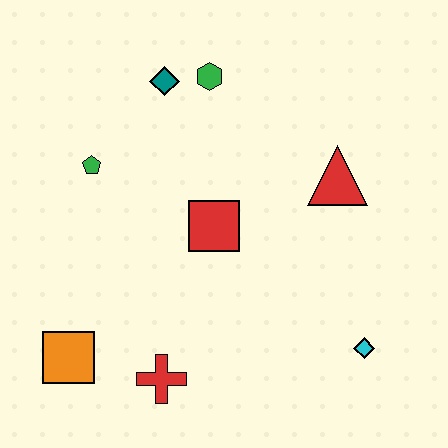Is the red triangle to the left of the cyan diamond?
Yes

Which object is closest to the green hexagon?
The teal diamond is closest to the green hexagon.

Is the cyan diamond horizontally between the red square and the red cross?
No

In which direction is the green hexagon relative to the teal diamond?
The green hexagon is to the right of the teal diamond.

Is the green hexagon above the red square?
Yes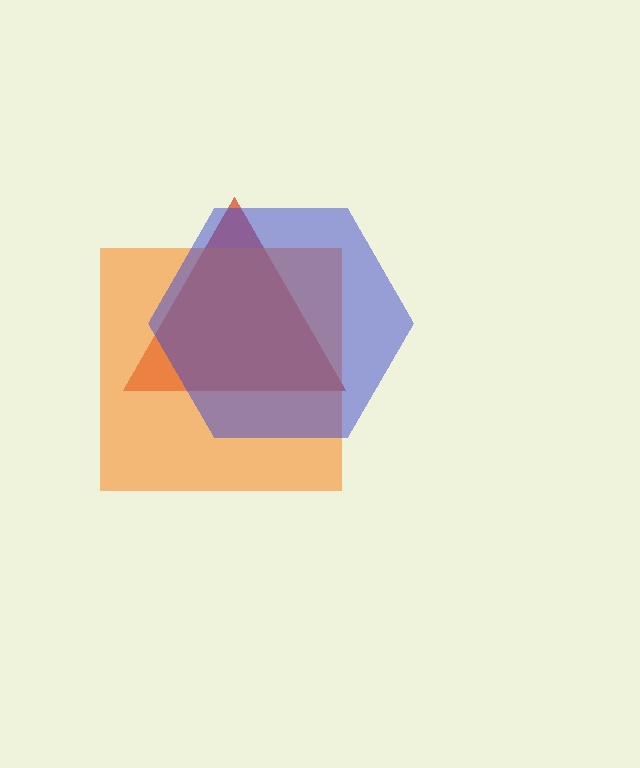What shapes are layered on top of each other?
The layered shapes are: a red triangle, an orange square, a blue hexagon.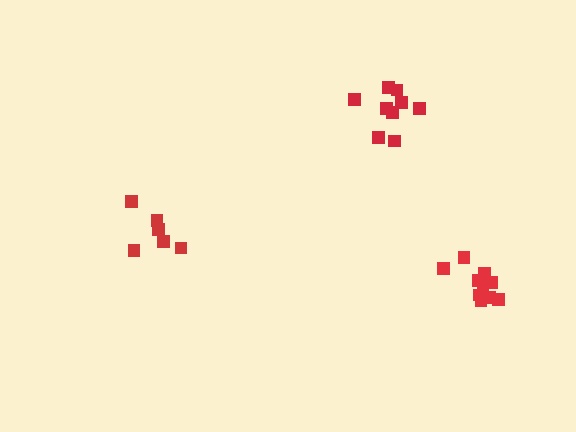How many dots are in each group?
Group 1: 10 dots, Group 2: 9 dots, Group 3: 6 dots (25 total).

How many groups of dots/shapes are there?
There are 3 groups.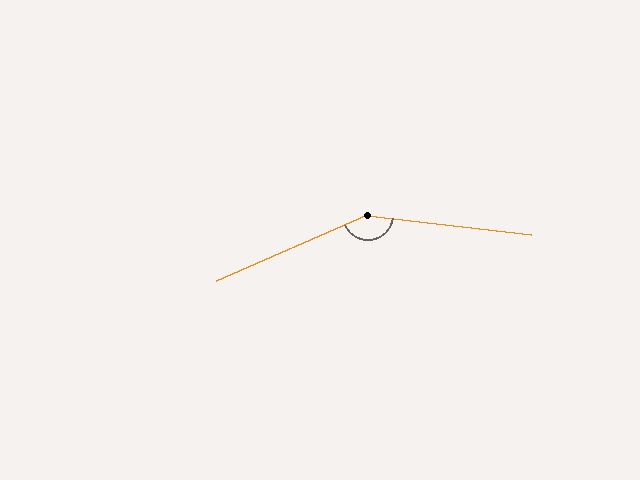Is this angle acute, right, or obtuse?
It is obtuse.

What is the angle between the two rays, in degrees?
Approximately 149 degrees.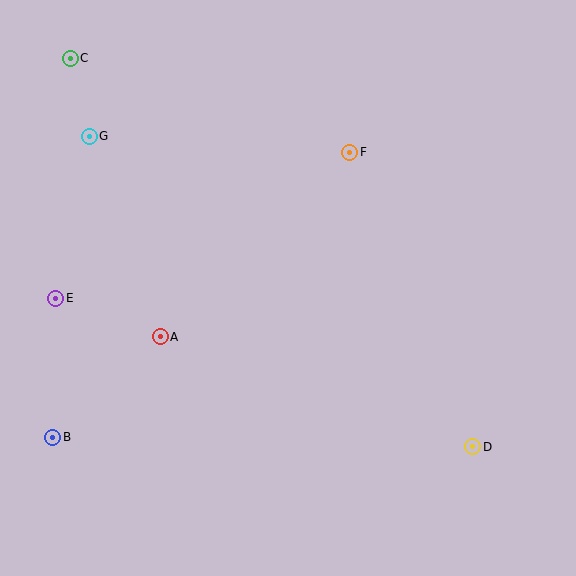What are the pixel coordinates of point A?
Point A is at (160, 337).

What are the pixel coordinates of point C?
Point C is at (70, 58).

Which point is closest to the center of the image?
Point A at (160, 337) is closest to the center.